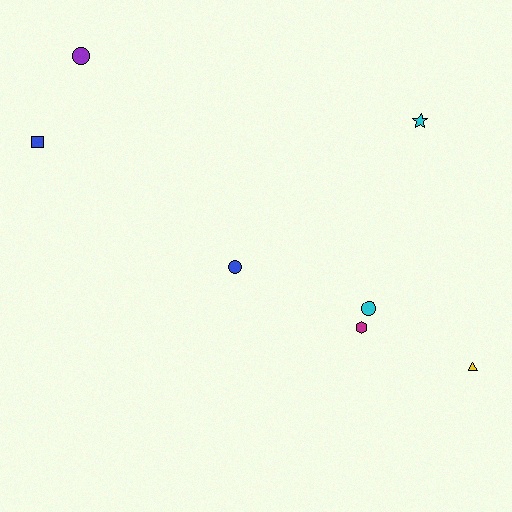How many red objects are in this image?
There are no red objects.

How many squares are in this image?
There is 1 square.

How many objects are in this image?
There are 7 objects.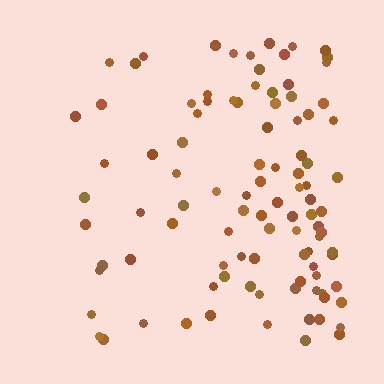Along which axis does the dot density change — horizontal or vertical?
Horizontal.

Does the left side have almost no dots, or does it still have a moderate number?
Still a moderate number, just noticeably fewer than the right.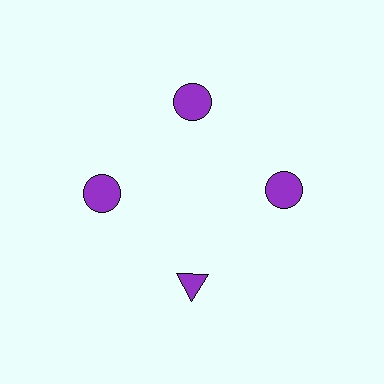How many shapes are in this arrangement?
There are 4 shapes arranged in a ring pattern.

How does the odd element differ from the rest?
It has a different shape: triangle instead of circle.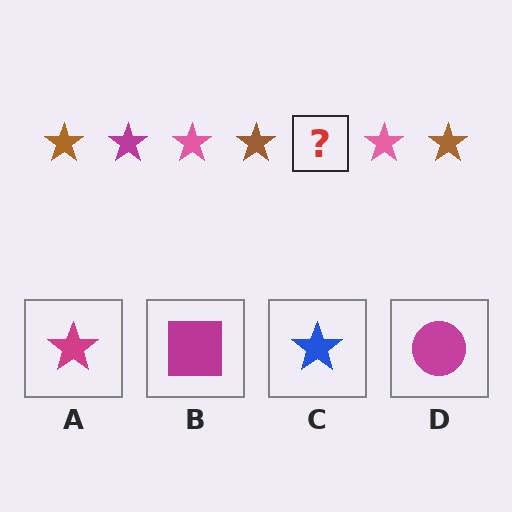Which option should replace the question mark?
Option A.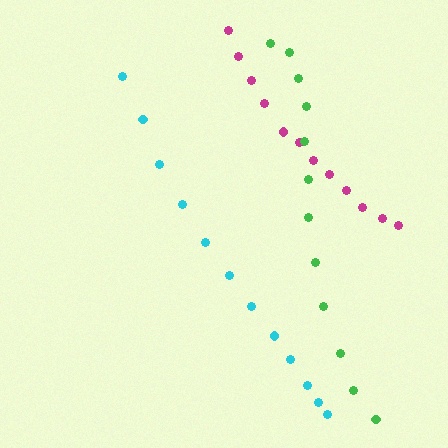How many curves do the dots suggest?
There are 3 distinct paths.